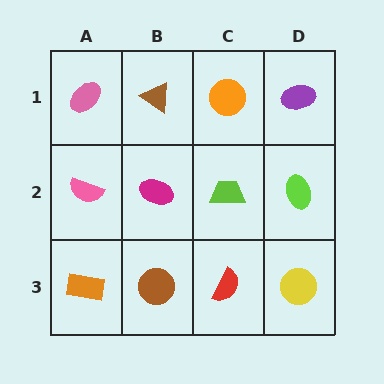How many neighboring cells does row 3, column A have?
2.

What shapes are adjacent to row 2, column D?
A purple ellipse (row 1, column D), a yellow circle (row 3, column D), a lime trapezoid (row 2, column C).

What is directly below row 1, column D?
A lime ellipse.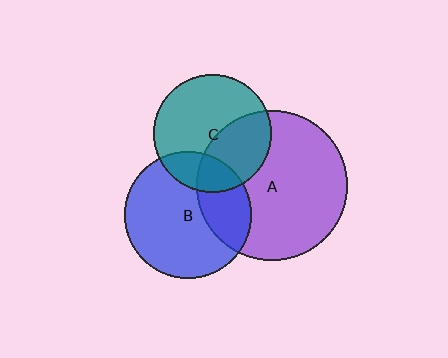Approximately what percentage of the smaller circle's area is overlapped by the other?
Approximately 30%.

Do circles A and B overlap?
Yes.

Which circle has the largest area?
Circle A (purple).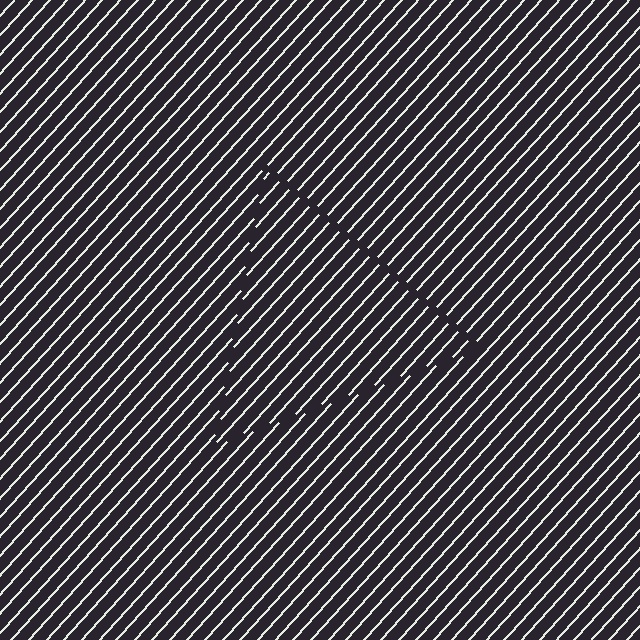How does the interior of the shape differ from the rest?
The interior of the shape contains the same grating, shifted by half a period — the contour is defined by the phase discontinuity where line-ends from the inner and outer gratings abut.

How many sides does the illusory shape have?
3 sides — the line-ends trace a triangle.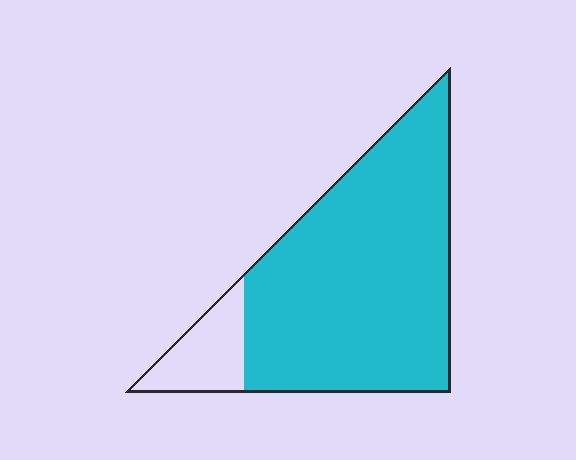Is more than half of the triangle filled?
Yes.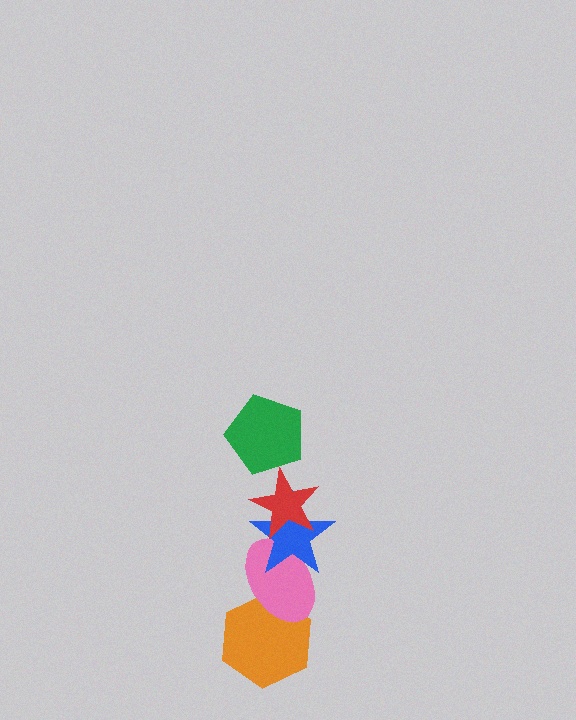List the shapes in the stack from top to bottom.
From top to bottom: the green pentagon, the red star, the blue star, the pink ellipse, the orange hexagon.